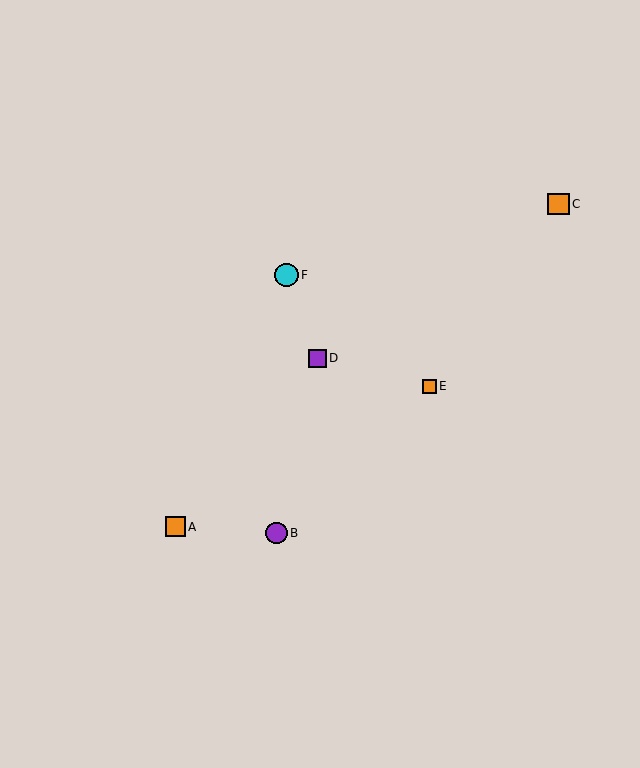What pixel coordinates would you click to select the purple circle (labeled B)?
Click at (277, 533) to select the purple circle B.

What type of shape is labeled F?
Shape F is a cyan circle.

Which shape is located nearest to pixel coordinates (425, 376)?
The orange square (labeled E) at (429, 386) is nearest to that location.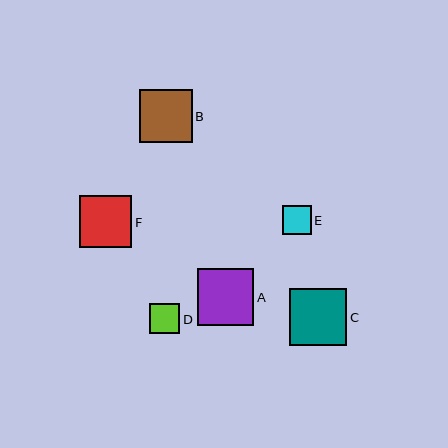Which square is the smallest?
Square E is the smallest with a size of approximately 29 pixels.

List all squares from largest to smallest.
From largest to smallest: C, A, B, F, D, E.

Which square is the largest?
Square C is the largest with a size of approximately 57 pixels.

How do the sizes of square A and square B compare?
Square A and square B are approximately the same size.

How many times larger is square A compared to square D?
Square A is approximately 1.9 times the size of square D.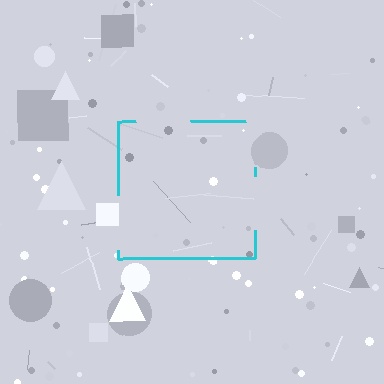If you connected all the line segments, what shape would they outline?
They would outline a square.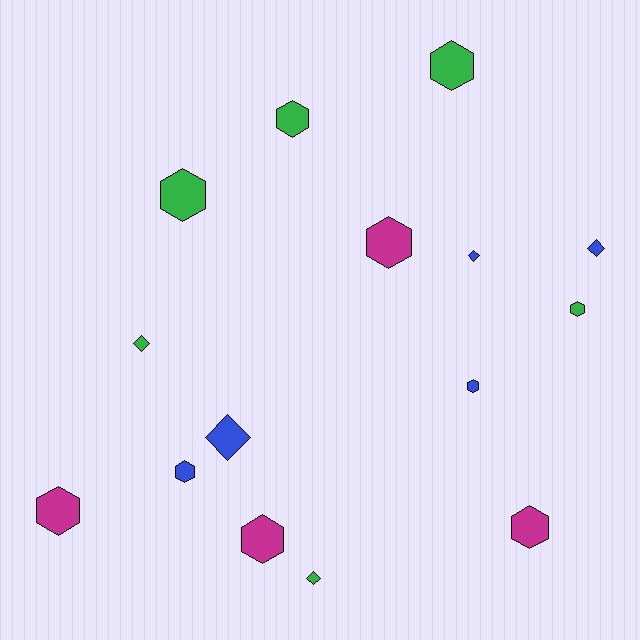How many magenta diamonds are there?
There are no magenta diamonds.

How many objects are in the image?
There are 15 objects.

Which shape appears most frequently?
Hexagon, with 10 objects.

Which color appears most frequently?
Green, with 6 objects.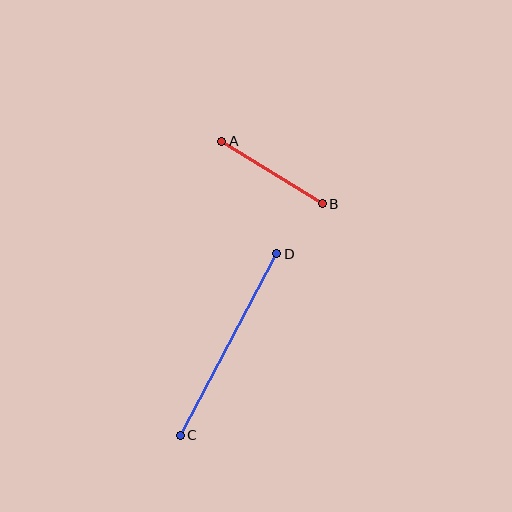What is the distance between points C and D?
The distance is approximately 206 pixels.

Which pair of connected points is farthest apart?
Points C and D are farthest apart.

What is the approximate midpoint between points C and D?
The midpoint is at approximately (228, 344) pixels.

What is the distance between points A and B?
The distance is approximately 118 pixels.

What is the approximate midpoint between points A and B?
The midpoint is at approximately (272, 172) pixels.